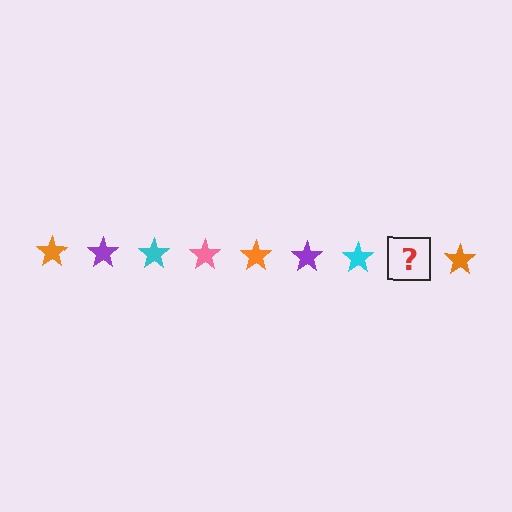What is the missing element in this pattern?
The missing element is a pink star.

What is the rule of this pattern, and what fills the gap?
The rule is that the pattern cycles through orange, purple, cyan, pink stars. The gap should be filled with a pink star.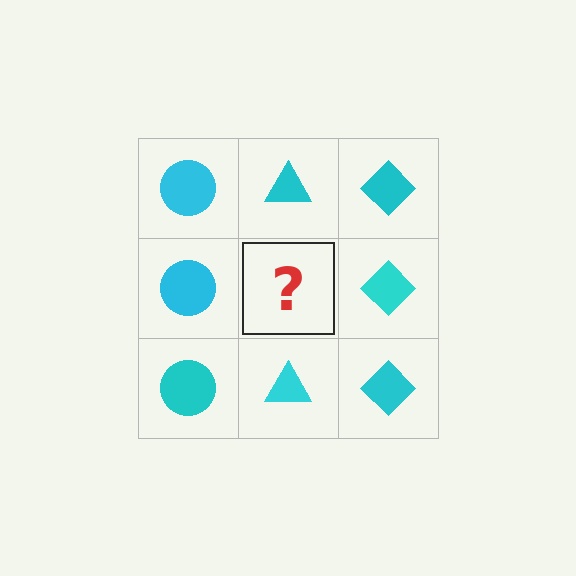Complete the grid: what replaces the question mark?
The question mark should be replaced with a cyan triangle.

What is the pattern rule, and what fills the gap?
The rule is that each column has a consistent shape. The gap should be filled with a cyan triangle.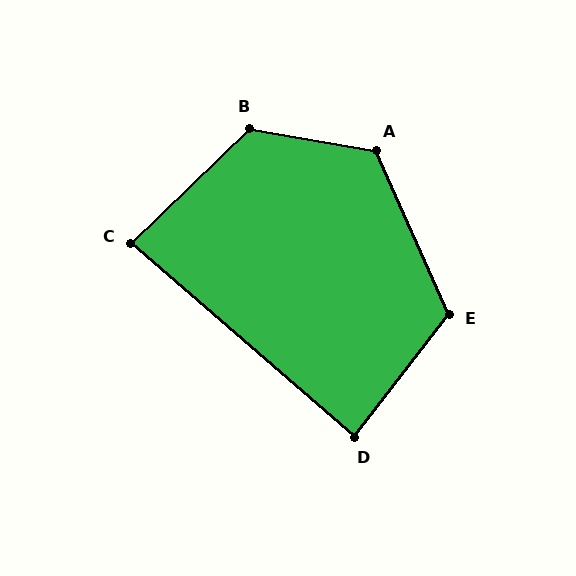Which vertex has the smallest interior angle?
C, at approximately 85 degrees.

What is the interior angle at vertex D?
Approximately 87 degrees (approximately right).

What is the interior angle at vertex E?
Approximately 118 degrees (obtuse).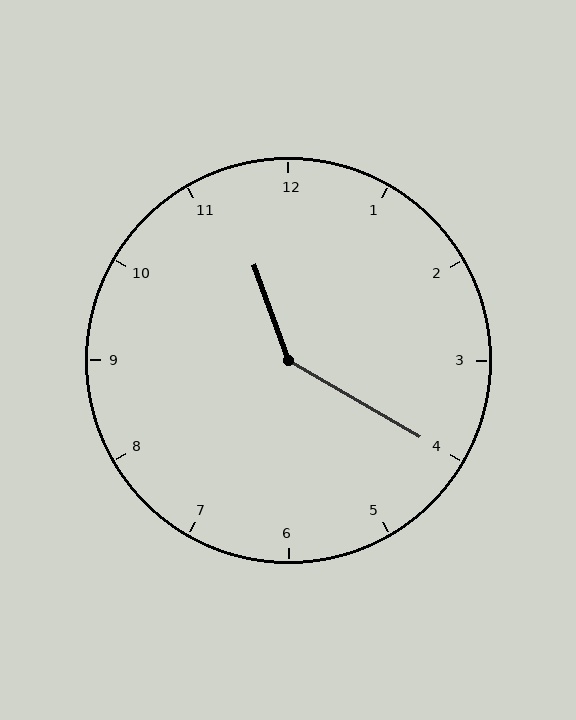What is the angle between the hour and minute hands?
Approximately 140 degrees.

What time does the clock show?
11:20.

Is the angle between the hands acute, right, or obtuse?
It is obtuse.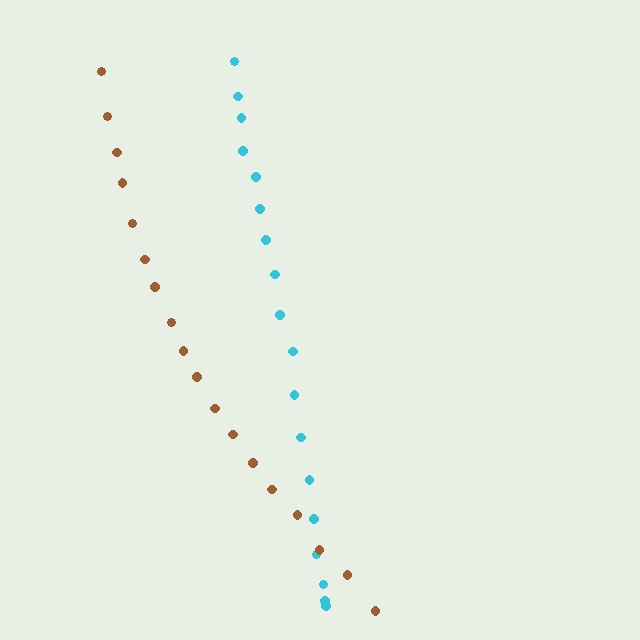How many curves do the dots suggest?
There are 2 distinct paths.